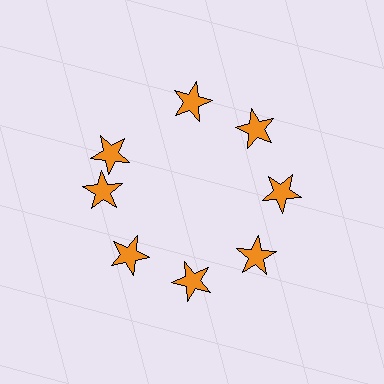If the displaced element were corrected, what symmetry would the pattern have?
It would have 8-fold rotational symmetry — the pattern would map onto itself every 45 degrees.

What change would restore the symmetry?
The symmetry would be restored by rotating it back into even spacing with its neighbors so that all 8 stars sit at equal angles and equal distance from the center.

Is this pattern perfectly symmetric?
No. The 8 orange stars are arranged in a ring, but one element near the 10 o'clock position is rotated out of alignment along the ring, breaking the 8-fold rotational symmetry.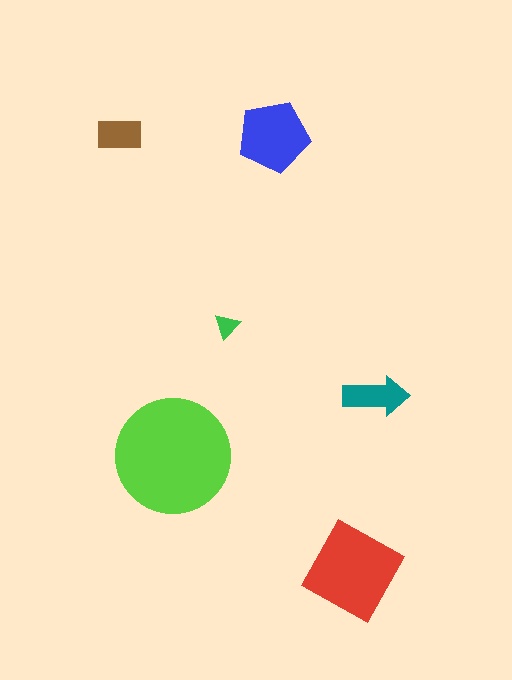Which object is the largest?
The lime circle.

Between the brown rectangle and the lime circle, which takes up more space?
The lime circle.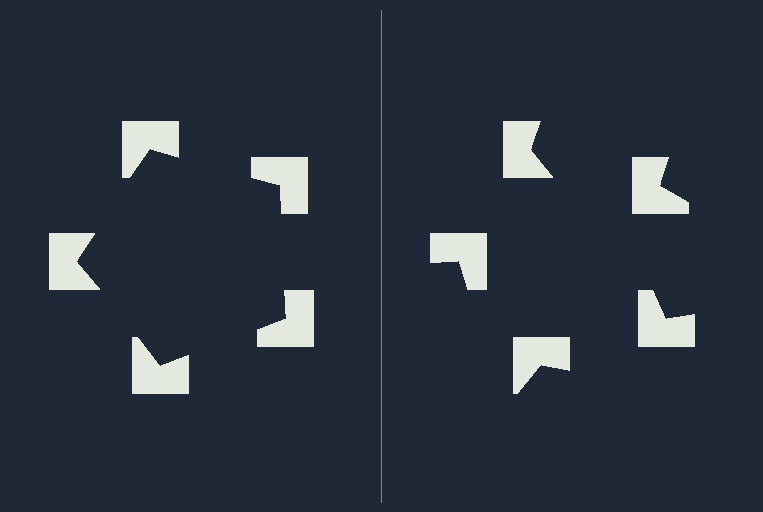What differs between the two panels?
The notched squares are positioned identically on both sides; only the wedge orientations differ. On the left they align to a pentagon; on the right they are misaligned.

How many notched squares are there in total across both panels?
10 — 5 on each side.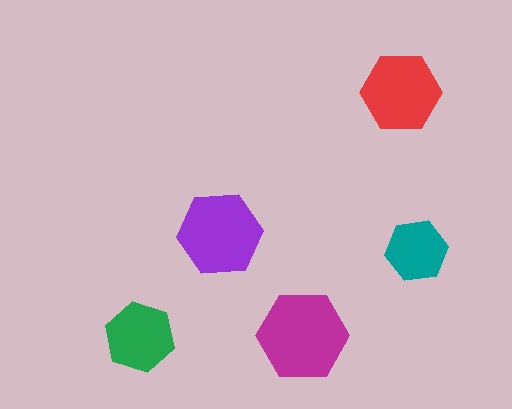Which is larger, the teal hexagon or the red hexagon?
The red one.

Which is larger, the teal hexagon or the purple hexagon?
The purple one.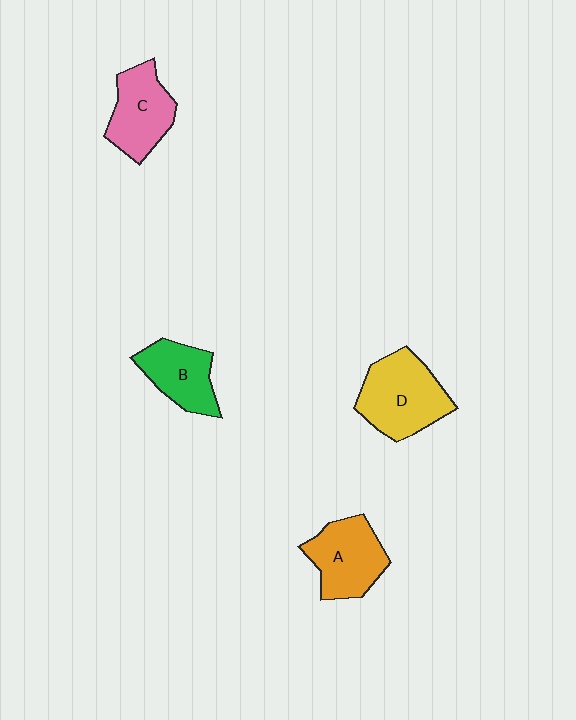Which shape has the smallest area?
Shape B (green).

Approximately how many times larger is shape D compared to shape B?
Approximately 1.4 times.